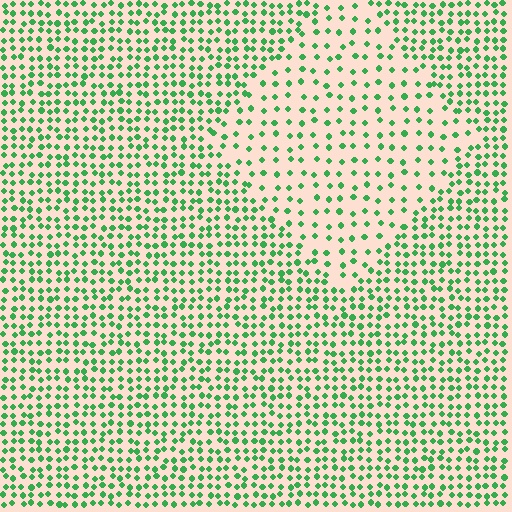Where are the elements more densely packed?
The elements are more densely packed outside the diamond boundary.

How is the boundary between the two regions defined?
The boundary is defined by a change in element density (approximately 2.1x ratio). All elements are the same color, size, and shape.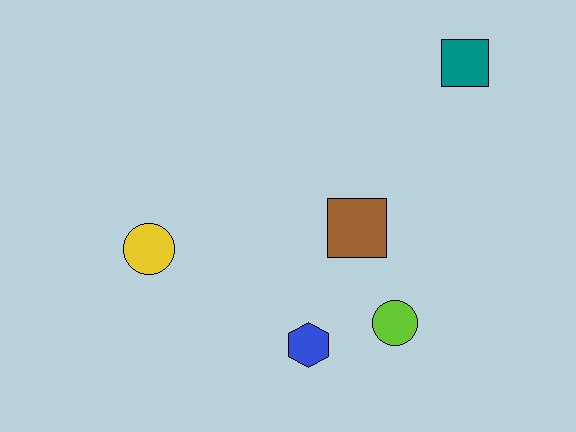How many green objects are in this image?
There are no green objects.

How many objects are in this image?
There are 5 objects.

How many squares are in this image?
There are 2 squares.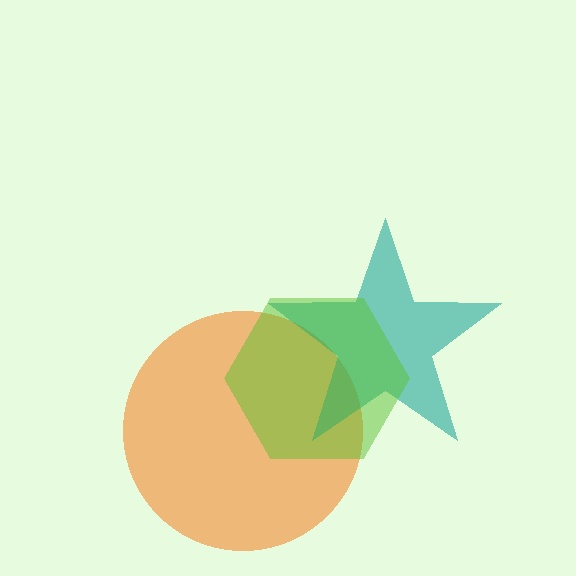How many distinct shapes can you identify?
There are 3 distinct shapes: an orange circle, a teal star, a lime hexagon.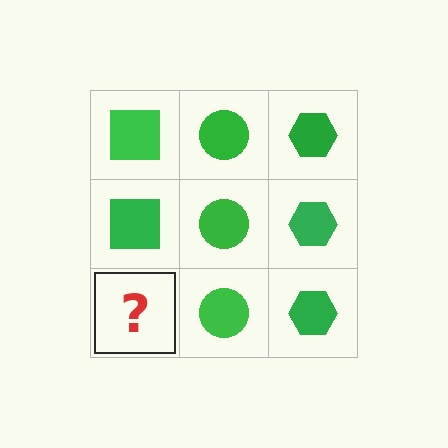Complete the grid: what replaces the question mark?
The question mark should be replaced with a green square.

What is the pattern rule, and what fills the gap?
The rule is that each column has a consistent shape. The gap should be filled with a green square.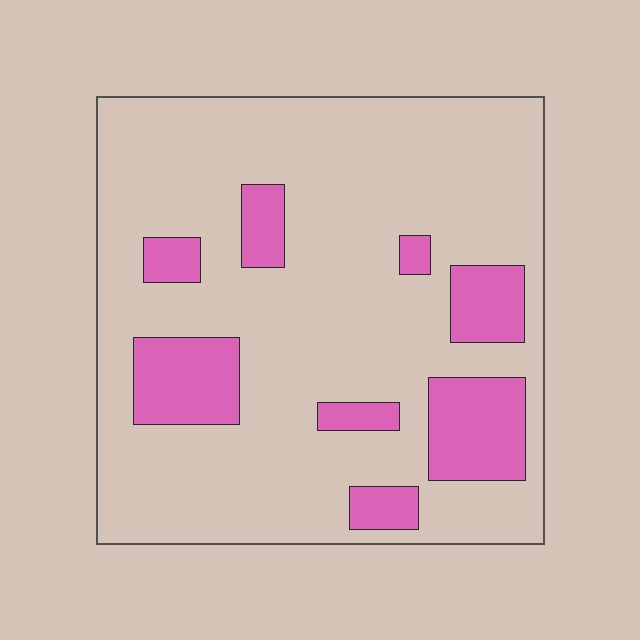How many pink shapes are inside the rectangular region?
8.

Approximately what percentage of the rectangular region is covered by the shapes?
Approximately 20%.